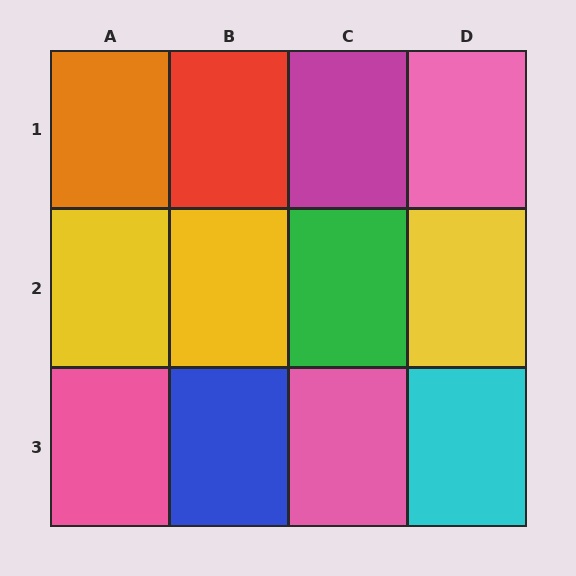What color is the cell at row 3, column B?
Blue.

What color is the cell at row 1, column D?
Pink.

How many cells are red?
1 cell is red.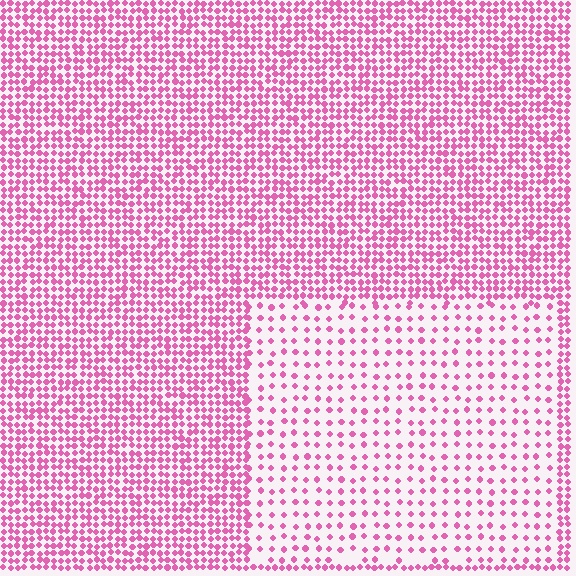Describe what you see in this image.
The image contains small pink elements arranged at two different densities. A rectangle-shaped region is visible where the elements are less densely packed than the surrounding area.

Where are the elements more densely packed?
The elements are more densely packed outside the rectangle boundary.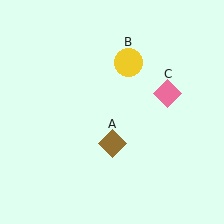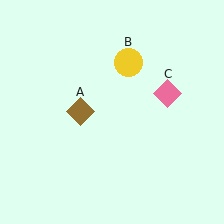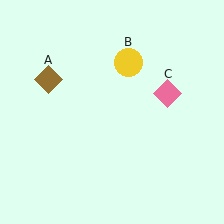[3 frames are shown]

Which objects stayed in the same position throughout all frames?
Yellow circle (object B) and pink diamond (object C) remained stationary.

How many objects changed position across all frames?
1 object changed position: brown diamond (object A).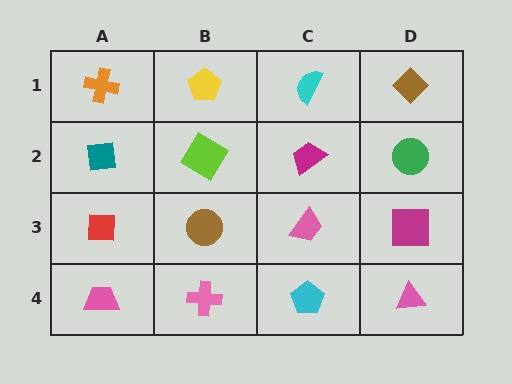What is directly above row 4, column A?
A red square.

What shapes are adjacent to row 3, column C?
A magenta trapezoid (row 2, column C), a cyan pentagon (row 4, column C), a brown circle (row 3, column B), a magenta square (row 3, column D).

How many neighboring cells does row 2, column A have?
3.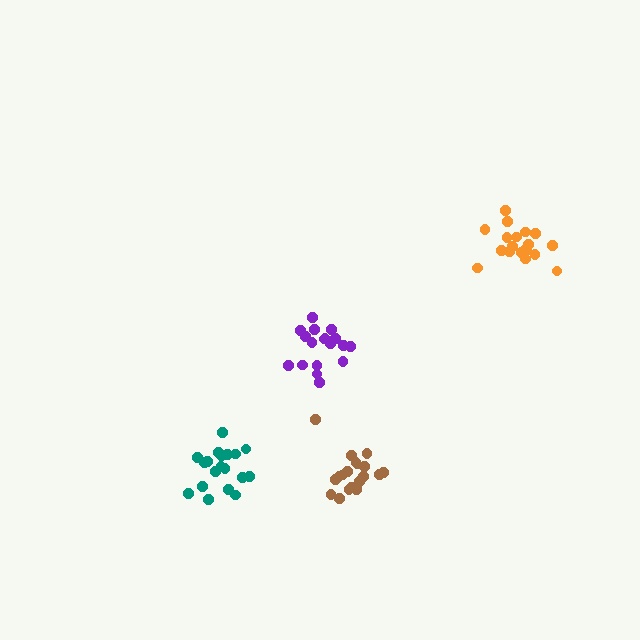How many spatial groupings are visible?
There are 4 spatial groupings.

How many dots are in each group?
Group 1: 18 dots, Group 2: 19 dots, Group 3: 20 dots, Group 4: 19 dots (76 total).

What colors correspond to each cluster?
The clusters are colored: purple, teal, brown, orange.